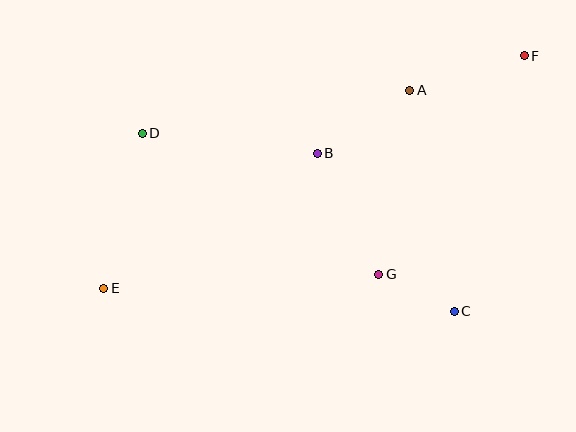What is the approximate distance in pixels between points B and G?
The distance between B and G is approximately 136 pixels.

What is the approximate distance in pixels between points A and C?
The distance between A and C is approximately 225 pixels.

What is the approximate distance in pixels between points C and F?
The distance between C and F is approximately 265 pixels.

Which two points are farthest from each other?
Points E and F are farthest from each other.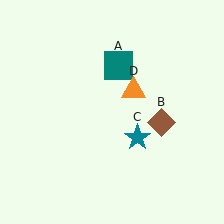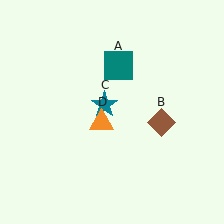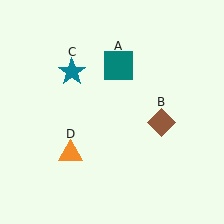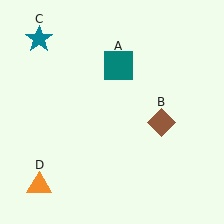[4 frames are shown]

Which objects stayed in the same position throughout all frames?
Teal square (object A) and brown diamond (object B) remained stationary.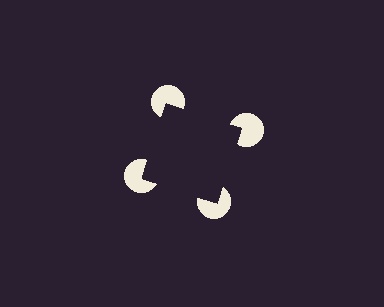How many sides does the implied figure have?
4 sides.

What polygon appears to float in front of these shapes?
An illusory square — its edges are inferred from the aligned wedge cuts in the pac-man discs, not physically drawn.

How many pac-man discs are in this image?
There are 4 — one at each vertex of the illusory square.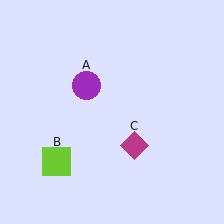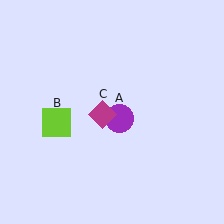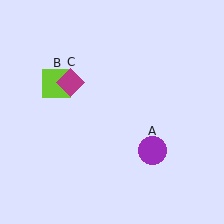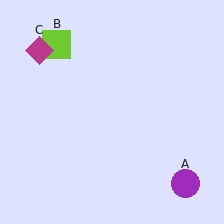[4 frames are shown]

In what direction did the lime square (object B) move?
The lime square (object B) moved up.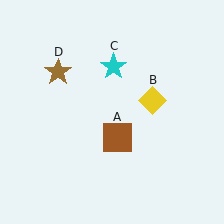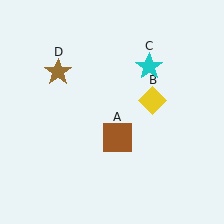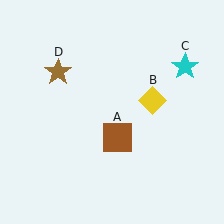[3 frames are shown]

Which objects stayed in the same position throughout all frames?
Brown square (object A) and yellow diamond (object B) and brown star (object D) remained stationary.